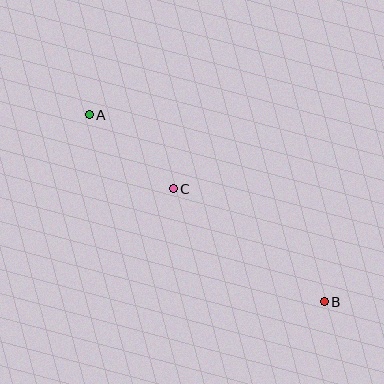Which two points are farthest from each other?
Points A and B are farthest from each other.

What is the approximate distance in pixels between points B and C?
The distance between B and C is approximately 189 pixels.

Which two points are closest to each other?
Points A and C are closest to each other.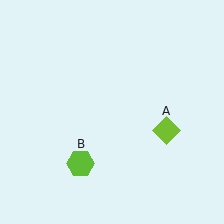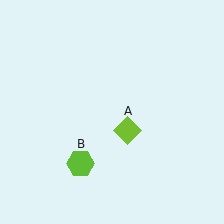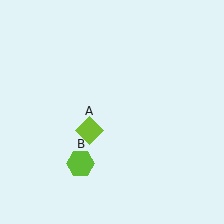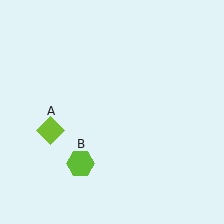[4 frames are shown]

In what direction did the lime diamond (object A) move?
The lime diamond (object A) moved left.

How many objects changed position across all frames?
1 object changed position: lime diamond (object A).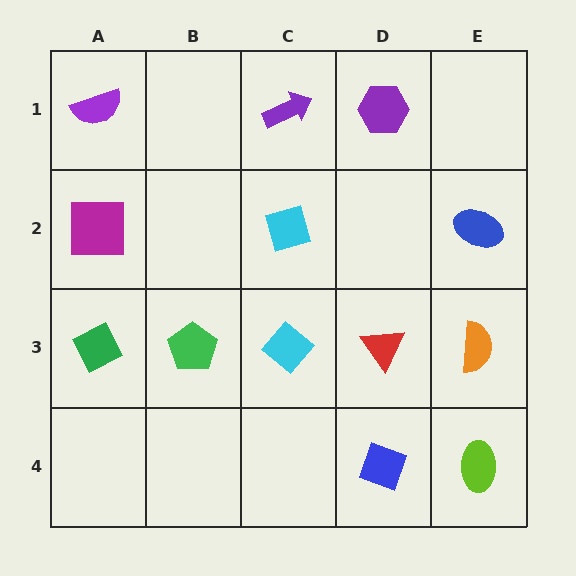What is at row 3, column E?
An orange semicircle.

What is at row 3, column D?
A red triangle.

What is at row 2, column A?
A magenta square.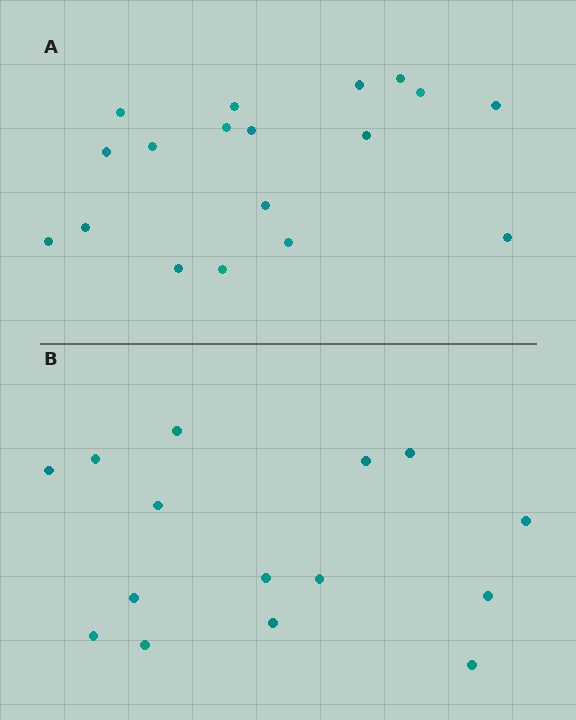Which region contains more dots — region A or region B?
Region A (the top region) has more dots.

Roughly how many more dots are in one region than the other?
Region A has just a few more — roughly 2 or 3 more dots than region B.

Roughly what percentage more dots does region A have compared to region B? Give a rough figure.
About 20% more.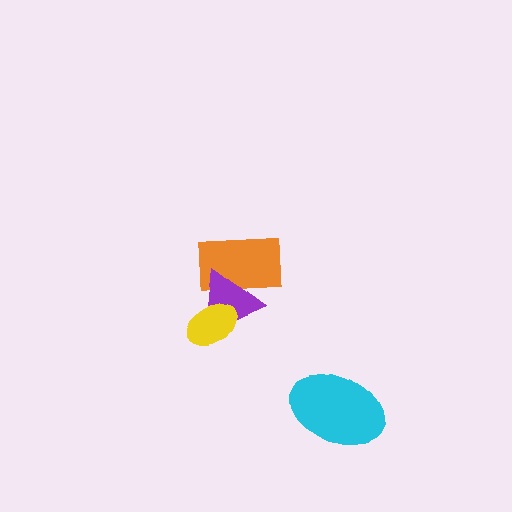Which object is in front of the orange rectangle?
The purple triangle is in front of the orange rectangle.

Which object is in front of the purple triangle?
The yellow ellipse is in front of the purple triangle.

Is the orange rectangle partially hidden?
Yes, it is partially covered by another shape.